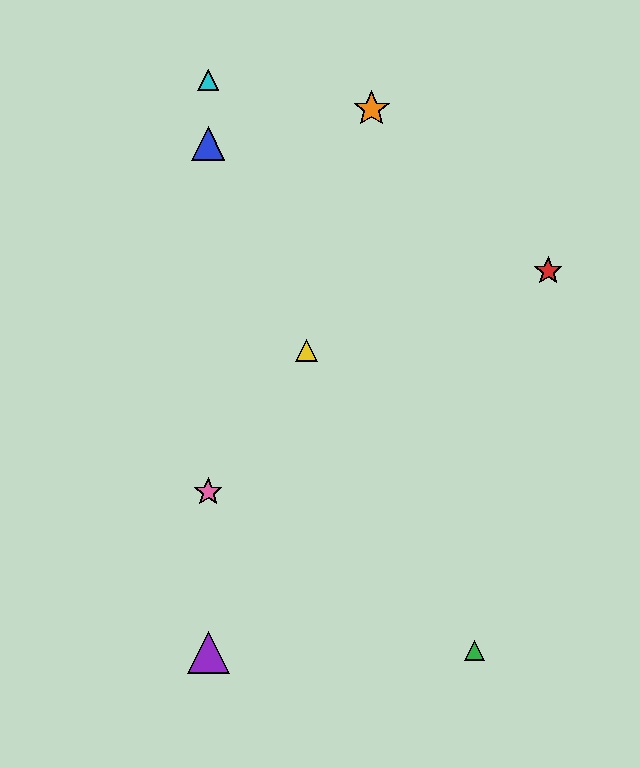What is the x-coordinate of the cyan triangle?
The cyan triangle is at x≈208.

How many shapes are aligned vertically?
4 shapes (the blue triangle, the purple triangle, the cyan triangle, the pink star) are aligned vertically.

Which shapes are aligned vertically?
The blue triangle, the purple triangle, the cyan triangle, the pink star are aligned vertically.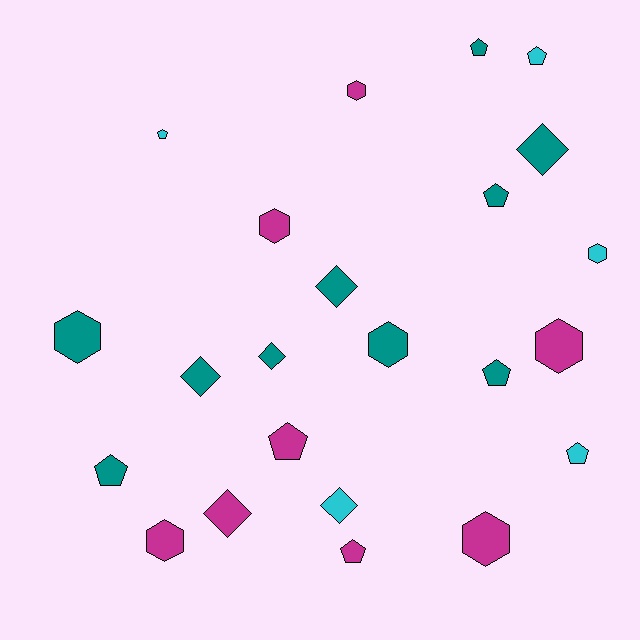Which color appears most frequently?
Teal, with 10 objects.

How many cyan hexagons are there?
There is 1 cyan hexagon.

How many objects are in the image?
There are 23 objects.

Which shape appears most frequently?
Pentagon, with 9 objects.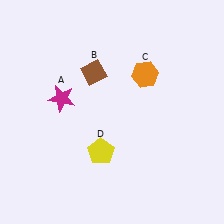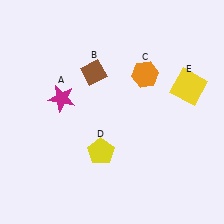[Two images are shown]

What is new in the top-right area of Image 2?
A yellow square (E) was added in the top-right area of Image 2.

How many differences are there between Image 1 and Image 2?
There is 1 difference between the two images.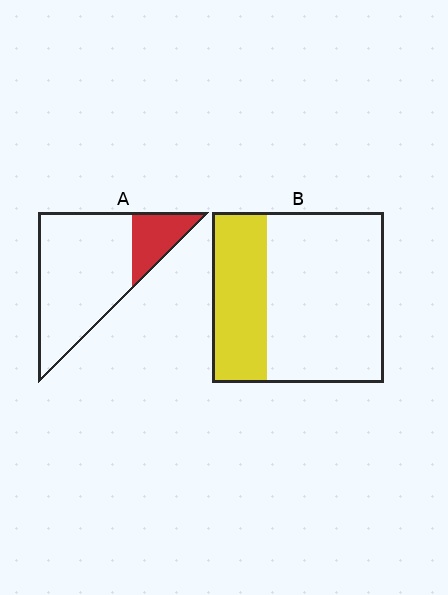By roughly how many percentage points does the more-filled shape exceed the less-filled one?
By roughly 10 percentage points (B over A).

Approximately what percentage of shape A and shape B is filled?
A is approximately 20% and B is approximately 30%.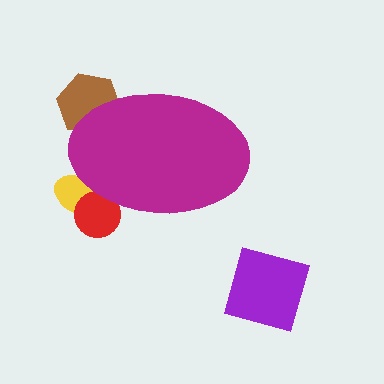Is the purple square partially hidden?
No, the purple square is fully visible.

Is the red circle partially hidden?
Yes, the red circle is partially hidden behind the magenta ellipse.